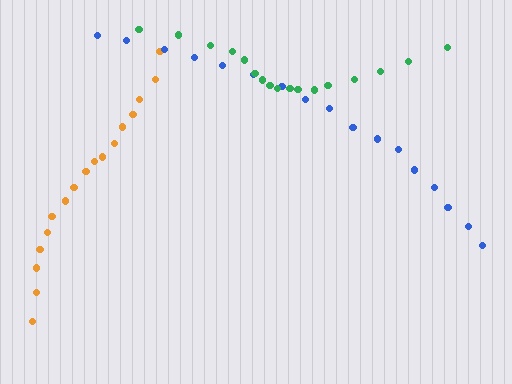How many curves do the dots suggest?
There are 3 distinct paths.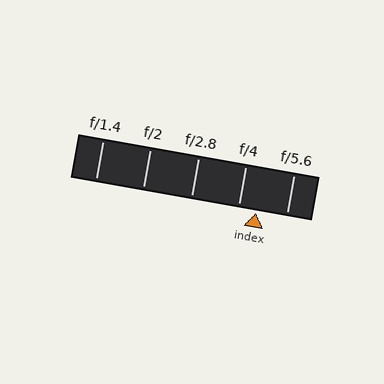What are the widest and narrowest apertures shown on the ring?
The widest aperture shown is f/1.4 and the narrowest is f/5.6.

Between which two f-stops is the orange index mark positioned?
The index mark is between f/4 and f/5.6.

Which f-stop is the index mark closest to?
The index mark is closest to f/4.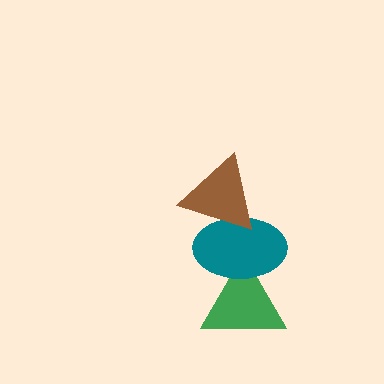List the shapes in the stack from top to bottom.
From top to bottom: the brown triangle, the teal ellipse, the green triangle.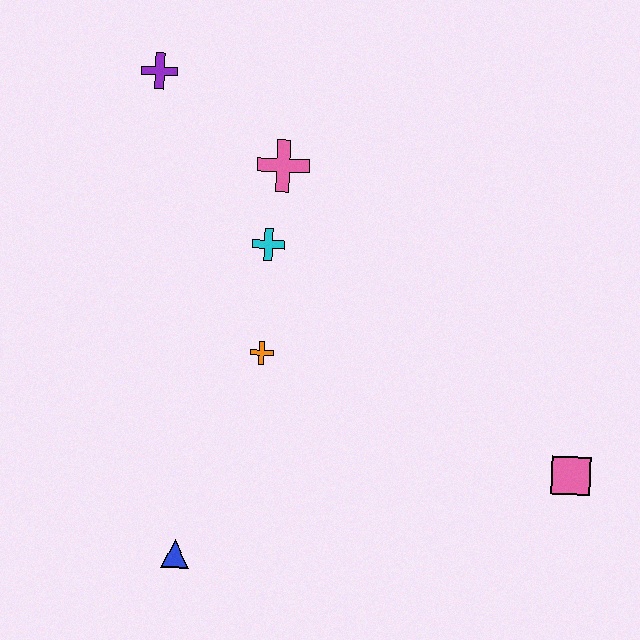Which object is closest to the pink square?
The orange cross is closest to the pink square.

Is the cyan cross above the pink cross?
No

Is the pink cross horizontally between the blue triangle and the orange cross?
No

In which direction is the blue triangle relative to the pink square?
The blue triangle is to the left of the pink square.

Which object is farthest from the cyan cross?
The pink square is farthest from the cyan cross.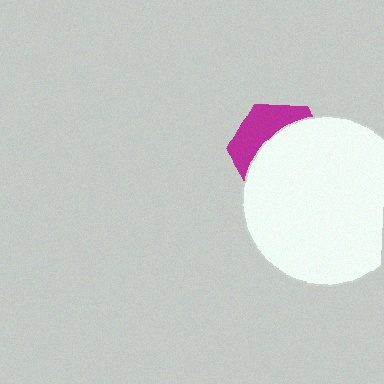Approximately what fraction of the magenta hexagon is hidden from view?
Roughly 65% of the magenta hexagon is hidden behind the white circle.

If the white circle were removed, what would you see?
You would see the complete magenta hexagon.